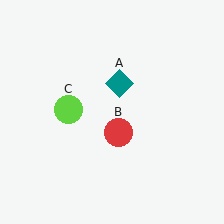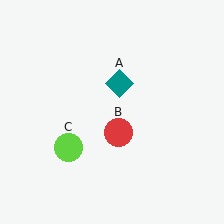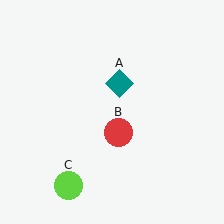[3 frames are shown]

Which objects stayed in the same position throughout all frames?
Teal diamond (object A) and red circle (object B) remained stationary.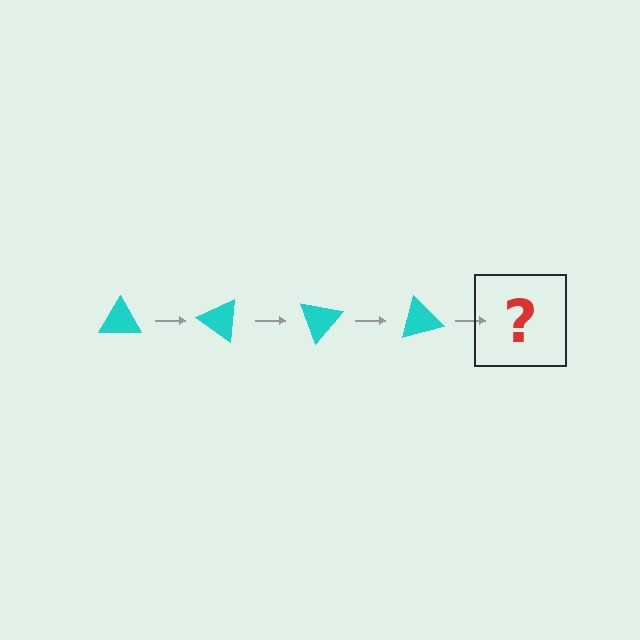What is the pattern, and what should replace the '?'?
The pattern is that the triangle rotates 35 degrees each step. The '?' should be a cyan triangle rotated 140 degrees.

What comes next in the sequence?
The next element should be a cyan triangle rotated 140 degrees.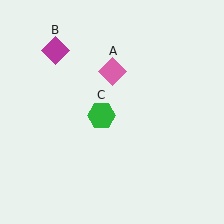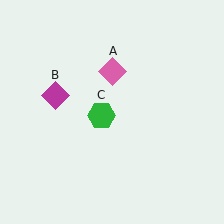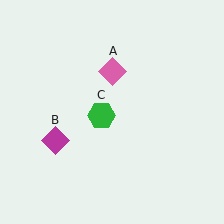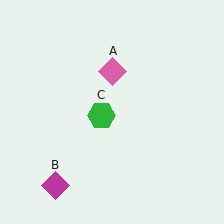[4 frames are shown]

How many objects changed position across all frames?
1 object changed position: magenta diamond (object B).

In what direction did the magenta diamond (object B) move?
The magenta diamond (object B) moved down.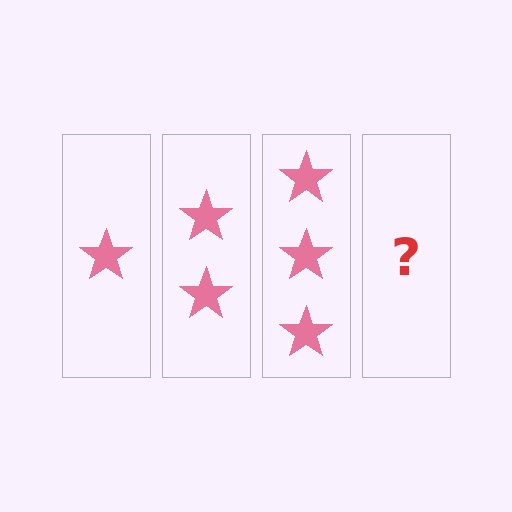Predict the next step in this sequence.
The next step is 4 stars.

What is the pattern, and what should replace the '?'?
The pattern is that each step adds one more star. The '?' should be 4 stars.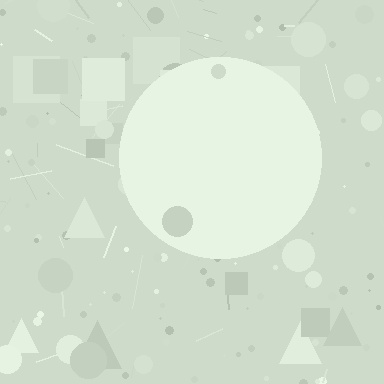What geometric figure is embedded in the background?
A circle is embedded in the background.